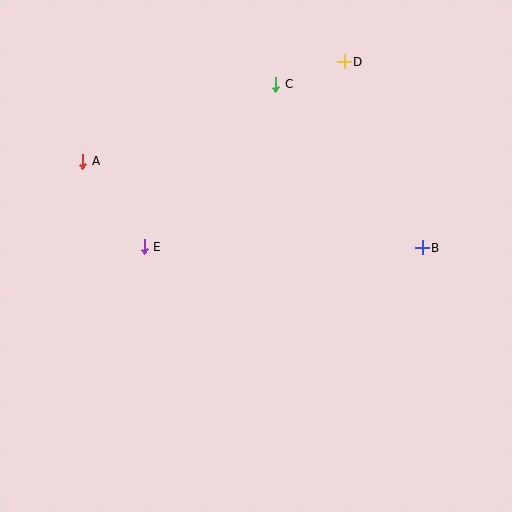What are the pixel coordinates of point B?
Point B is at (422, 248).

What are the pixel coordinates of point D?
Point D is at (344, 62).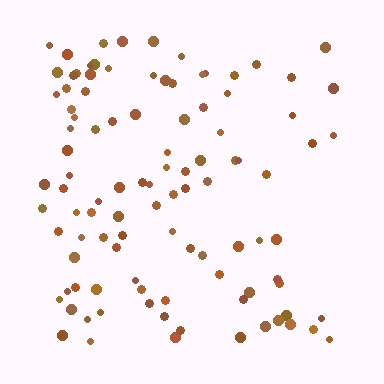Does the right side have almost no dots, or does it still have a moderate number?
Still a moderate number, just noticeably fewer than the left.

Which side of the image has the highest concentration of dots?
The left.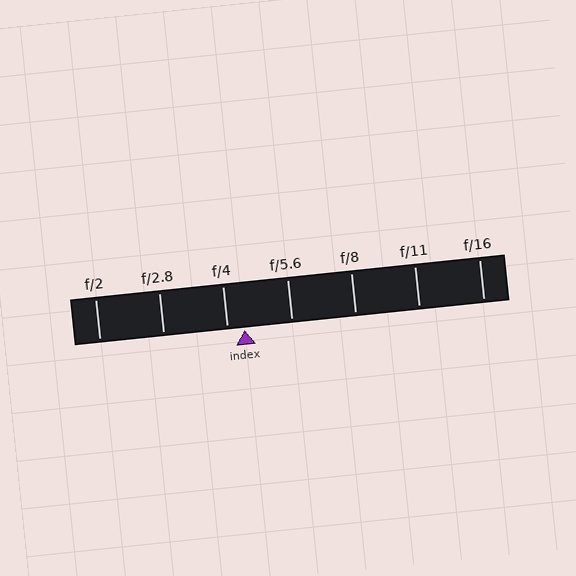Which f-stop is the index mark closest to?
The index mark is closest to f/4.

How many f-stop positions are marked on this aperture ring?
There are 7 f-stop positions marked.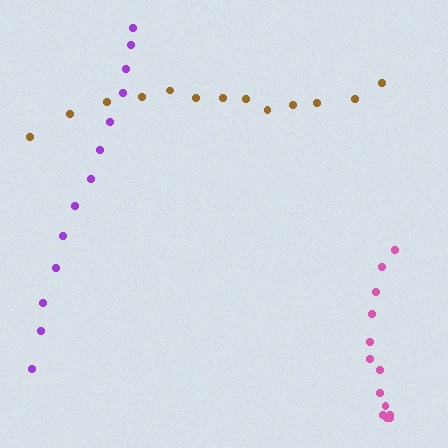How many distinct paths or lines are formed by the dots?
There are 3 distinct paths.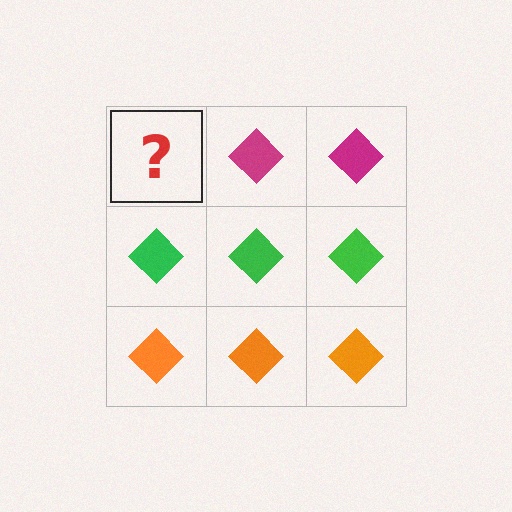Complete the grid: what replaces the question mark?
The question mark should be replaced with a magenta diamond.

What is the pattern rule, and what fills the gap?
The rule is that each row has a consistent color. The gap should be filled with a magenta diamond.